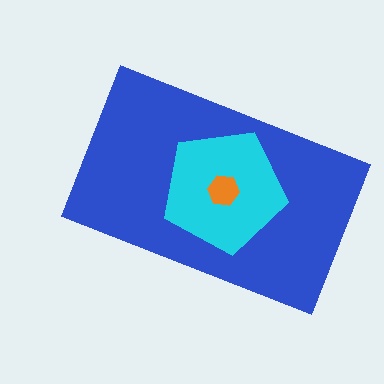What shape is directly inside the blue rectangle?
The cyan pentagon.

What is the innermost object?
The orange hexagon.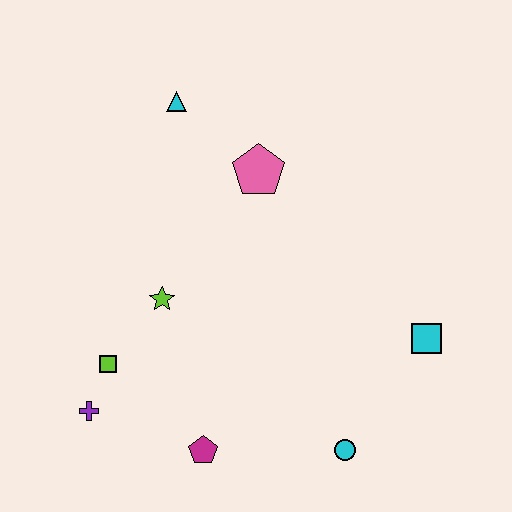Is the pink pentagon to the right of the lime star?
Yes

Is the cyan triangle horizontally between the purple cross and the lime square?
No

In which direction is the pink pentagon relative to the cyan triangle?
The pink pentagon is to the right of the cyan triangle.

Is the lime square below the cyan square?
Yes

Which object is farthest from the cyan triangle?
The cyan circle is farthest from the cyan triangle.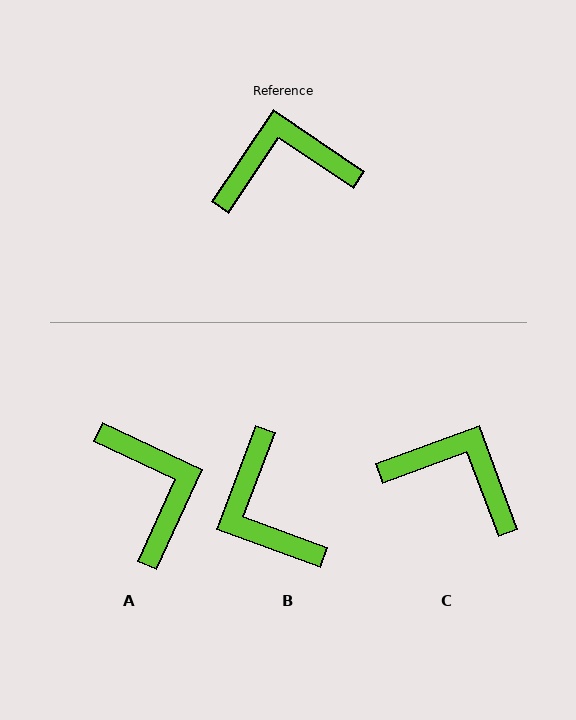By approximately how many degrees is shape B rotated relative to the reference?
Approximately 104 degrees counter-clockwise.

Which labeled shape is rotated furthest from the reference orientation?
B, about 104 degrees away.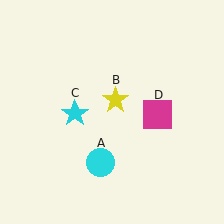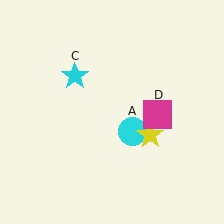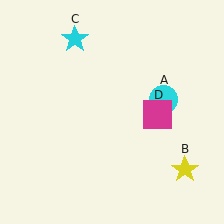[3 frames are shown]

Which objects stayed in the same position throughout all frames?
Magenta square (object D) remained stationary.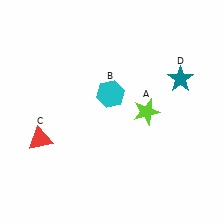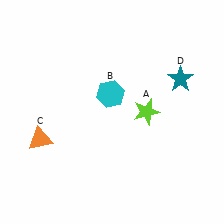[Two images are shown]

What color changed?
The triangle (C) changed from red in Image 1 to orange in Image 2.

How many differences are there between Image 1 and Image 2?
There is 1 difference between the two images.